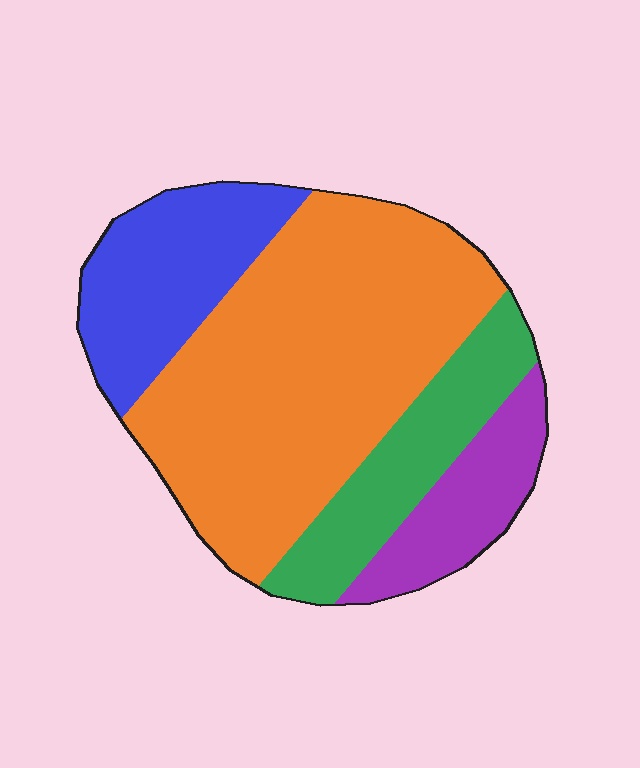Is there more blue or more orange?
Orange.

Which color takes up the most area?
Orange, at roughly 50%.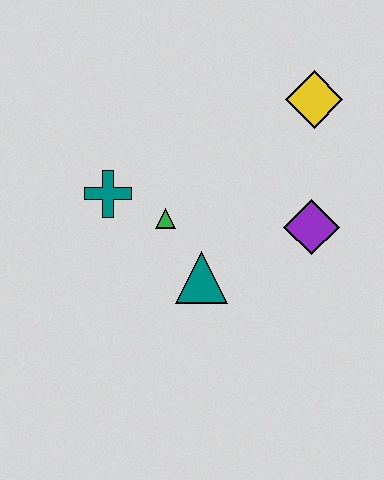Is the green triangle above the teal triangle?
Yes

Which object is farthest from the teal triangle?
The yellow diamond is farthest from the teal triangle.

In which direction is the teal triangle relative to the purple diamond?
The teal triangle is to the left of the purple diamond.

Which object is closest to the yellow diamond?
The purple diamond is closest to the yellow diamond.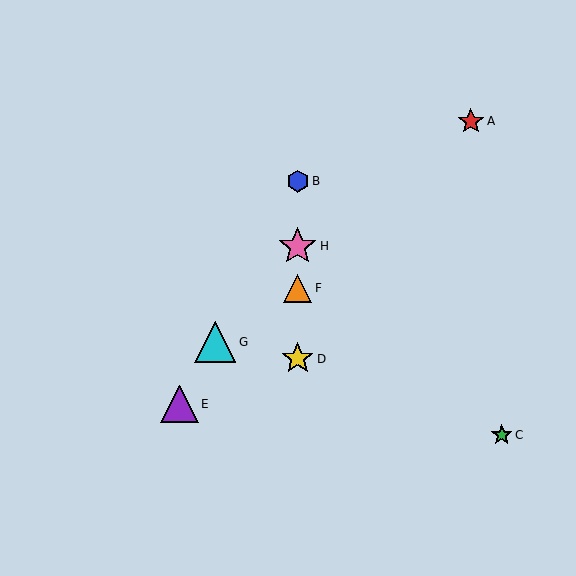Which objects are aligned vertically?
Objects B, D, F, H are aligned vertically.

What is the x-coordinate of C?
Object C is at x≈502.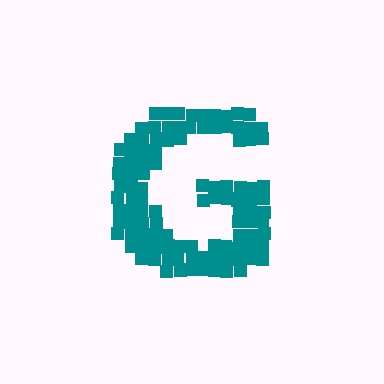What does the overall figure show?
The overall figure shows the letter G.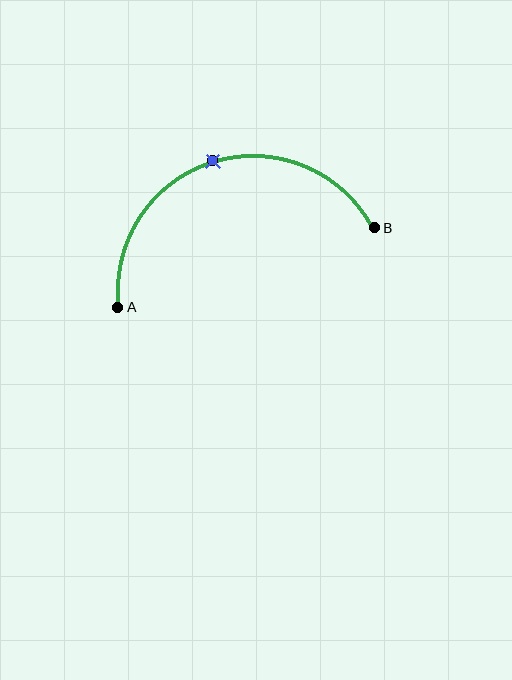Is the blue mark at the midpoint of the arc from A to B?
Yes. The blue mark lies on the arc at equal arc-length from both A and B — it is the arc midpoint.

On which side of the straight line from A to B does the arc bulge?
The arc bulges above the straight line connecting A and B.